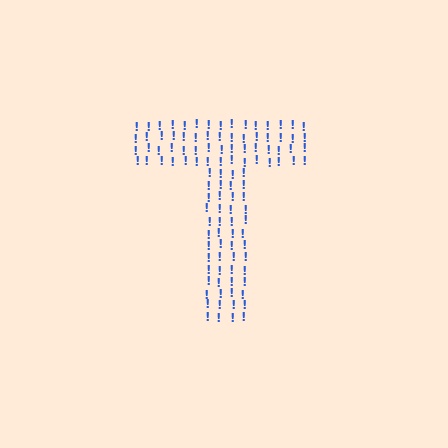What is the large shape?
The large shape is the letter T.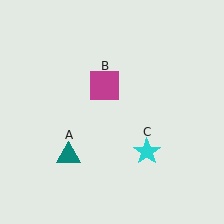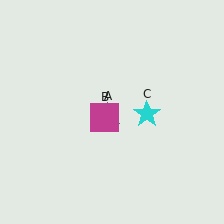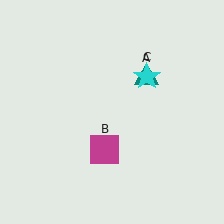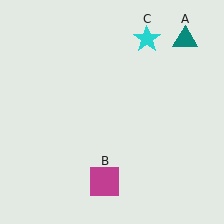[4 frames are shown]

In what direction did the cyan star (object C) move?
The cyan star (object C) moved up.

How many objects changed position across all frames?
3 objects changed position: teal triangle (object A), magenta square (object B), cyan star (object C).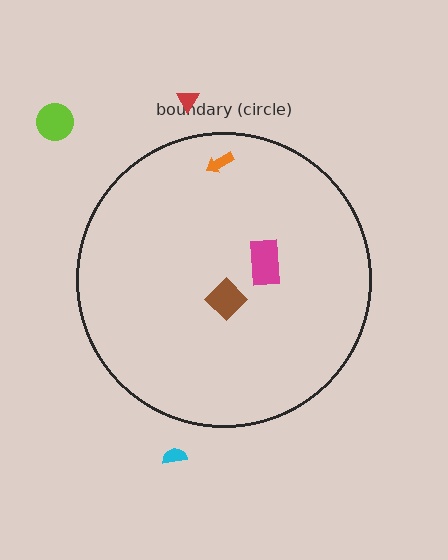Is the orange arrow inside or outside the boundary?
Inside.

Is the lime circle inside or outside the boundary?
Outside.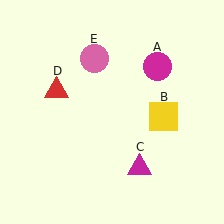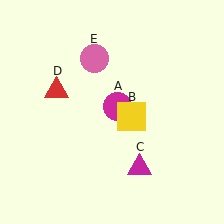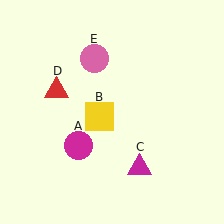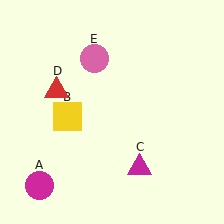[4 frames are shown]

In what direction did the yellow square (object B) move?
The yellow square (object B) moved left.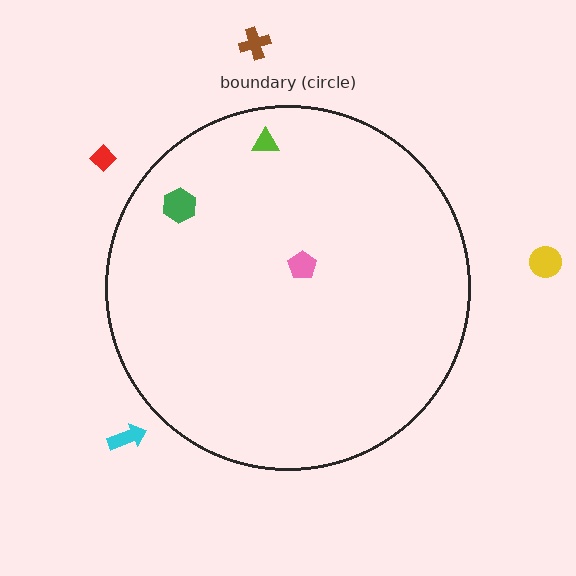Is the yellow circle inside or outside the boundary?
Outside.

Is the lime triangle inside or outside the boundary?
Inside.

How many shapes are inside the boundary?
3 inside, 4 outside.